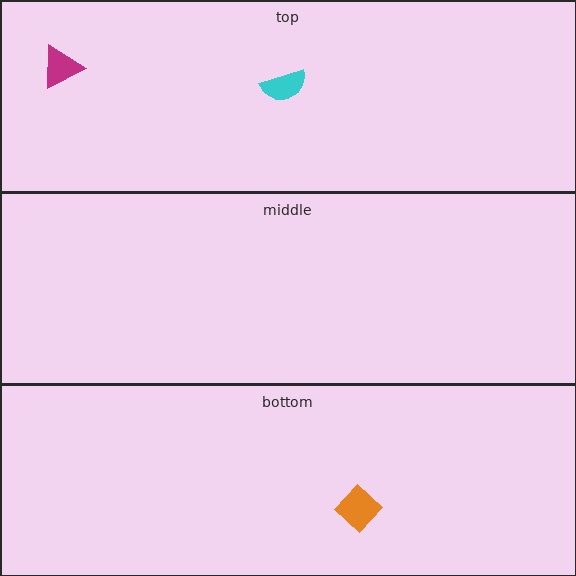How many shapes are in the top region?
2.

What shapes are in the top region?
The magenta triangle, the cyan semicircle.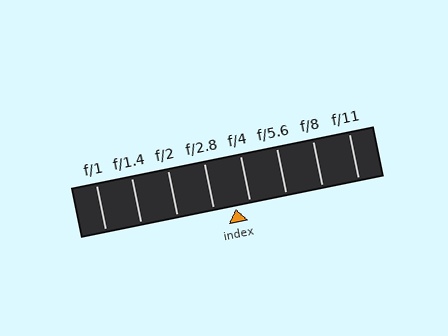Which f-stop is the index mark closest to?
The index mark is closest to f/4.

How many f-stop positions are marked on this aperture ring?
There are 8 f-stop positions marked.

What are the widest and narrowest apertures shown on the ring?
The widest aperture shown is f/1 and the narrowest is f/11.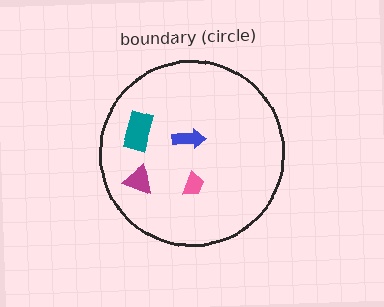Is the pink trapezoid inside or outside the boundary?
Inside.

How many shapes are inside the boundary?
4 inside, 0 outside.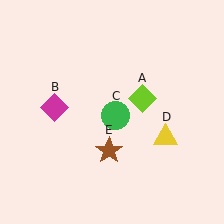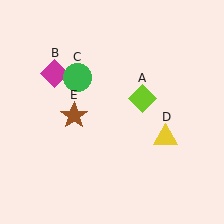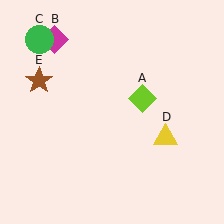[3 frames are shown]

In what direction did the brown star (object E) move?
The brown star (object E) moved up and to the left.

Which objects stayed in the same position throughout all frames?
Lime diamond (object A) and yellow triangle (object D) remained stationary.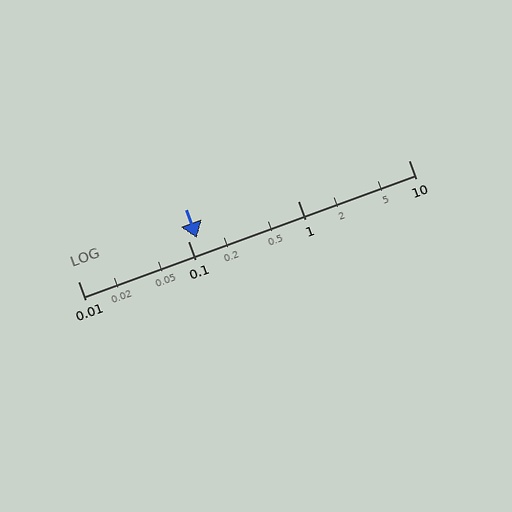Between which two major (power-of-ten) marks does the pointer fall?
The pointer is between 0.1 and 1.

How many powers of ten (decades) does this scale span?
The scale spans 3 decades, from 0.01 to 10.